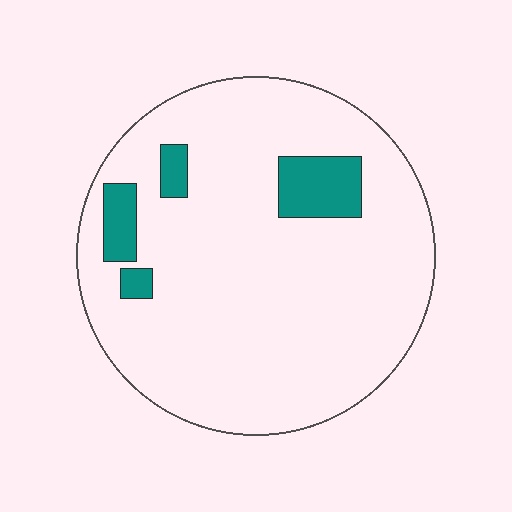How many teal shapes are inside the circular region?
4.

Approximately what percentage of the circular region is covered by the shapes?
Approximately 10%.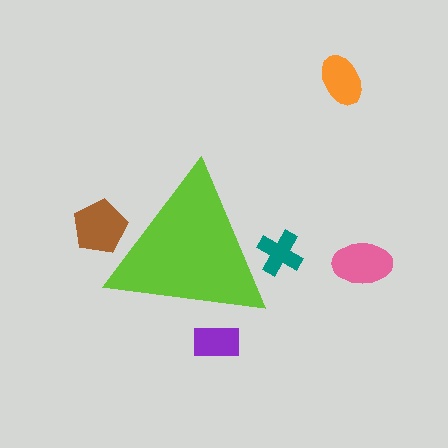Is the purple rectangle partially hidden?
Yes, the purple rectangle is partially hidden behind the lime triangle.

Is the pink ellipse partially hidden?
No, the pink ellipse is fully visible.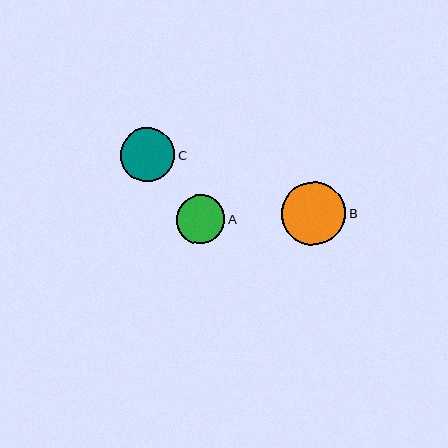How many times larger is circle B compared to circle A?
Circle B is approximately 1.3 times the size of circle A.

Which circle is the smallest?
Circle A is the smallest with a size of approximately 49 pixels.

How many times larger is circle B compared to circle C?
Circle B is approximately 1.2 times the size of circle C.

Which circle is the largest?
Circle B is the largest with a size of approximately 64 pixels.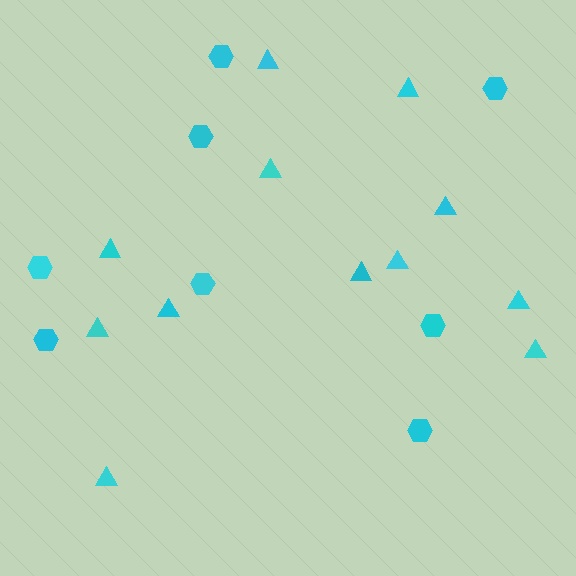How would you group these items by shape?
There are 2 groups: one group of hexagons (8) and one group of triangles (12).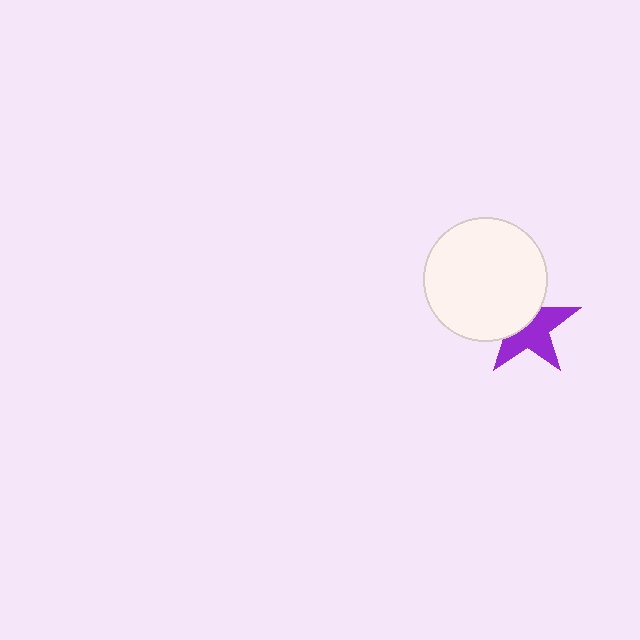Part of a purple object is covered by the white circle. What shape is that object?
It is a star.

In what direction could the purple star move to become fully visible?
The purple star could move toward the lower-right. That would shift it out from behind the white circle entirely.